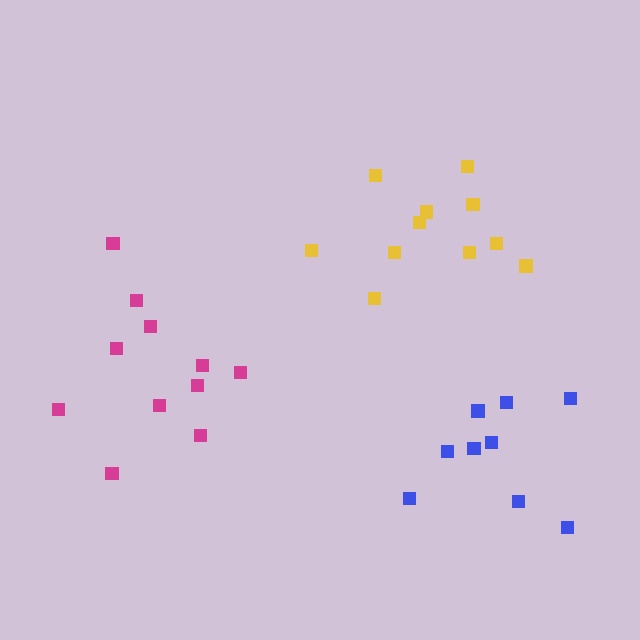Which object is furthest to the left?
The magenta cluster is leftmost.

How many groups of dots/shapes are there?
There are 3 groups.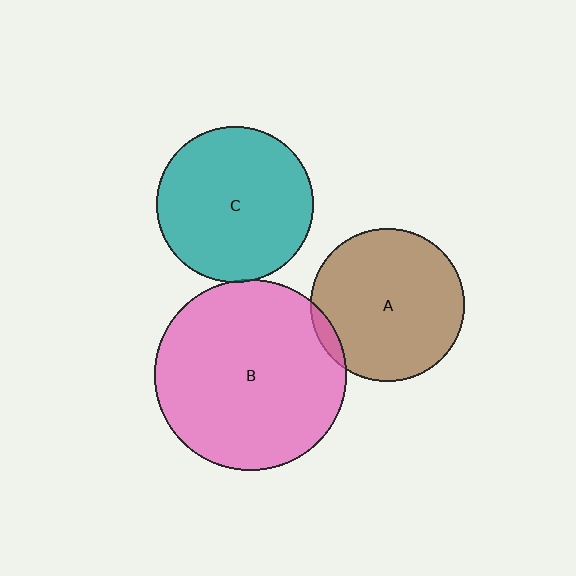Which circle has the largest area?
Circle B (pink).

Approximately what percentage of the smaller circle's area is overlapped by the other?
Approximately 5%.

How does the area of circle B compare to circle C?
Approximately 1.5 times.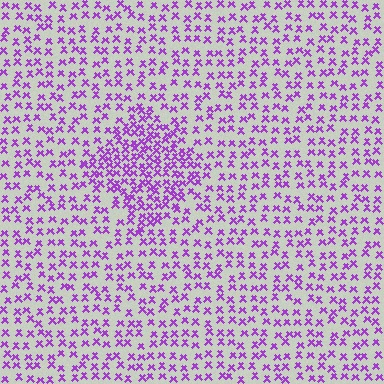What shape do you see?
I see a diamond.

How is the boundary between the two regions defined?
The boundary is defined by a change in element density (approximately 1.9x ratio). All elements are the same color, size, and shape.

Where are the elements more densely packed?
The elements are more densely packed inside the diamond boundary.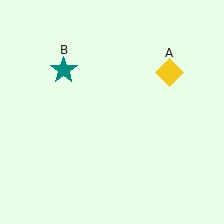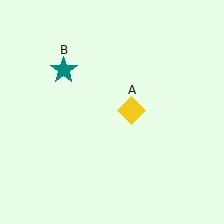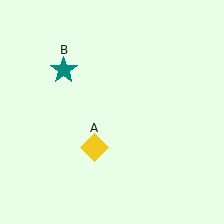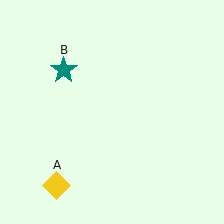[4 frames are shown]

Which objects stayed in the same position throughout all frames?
Teal star (object B) remained stationary.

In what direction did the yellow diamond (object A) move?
The yellow diamond (object A) moved down and to the left.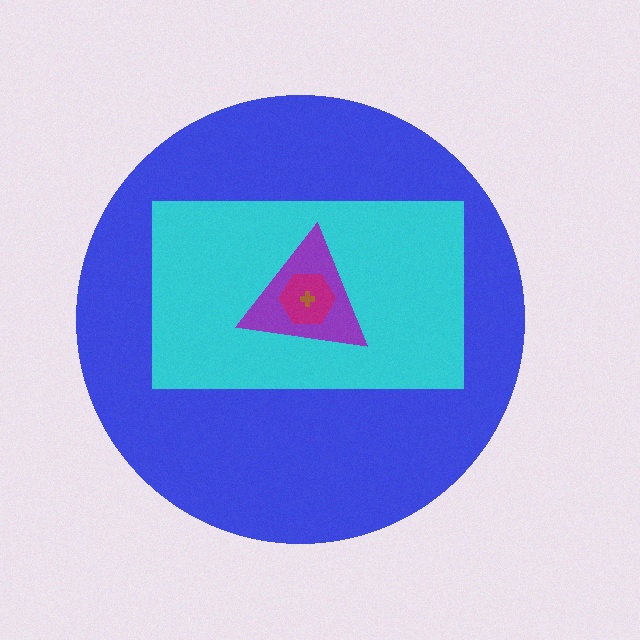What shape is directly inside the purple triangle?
The magenta hexagon.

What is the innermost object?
The brown cross.